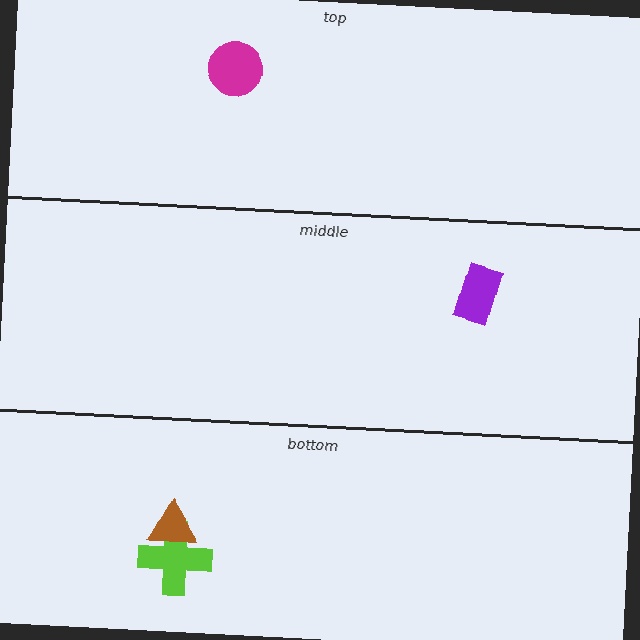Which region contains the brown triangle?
The bottom region.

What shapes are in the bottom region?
The lime cross, the brown triangle.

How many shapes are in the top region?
1.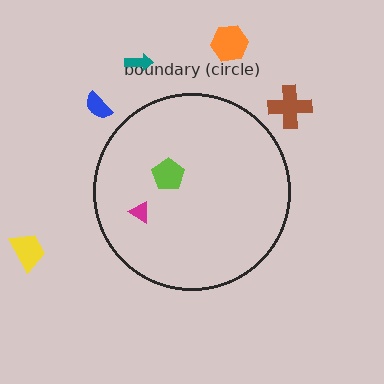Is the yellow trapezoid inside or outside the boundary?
Outside.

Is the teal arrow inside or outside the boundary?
Outside.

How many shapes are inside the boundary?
2 inside, 5 outside.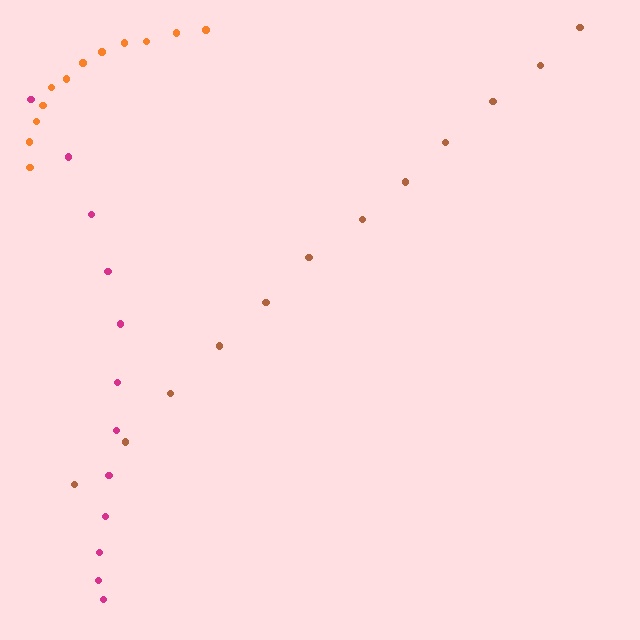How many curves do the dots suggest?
There are 3 distinct paths.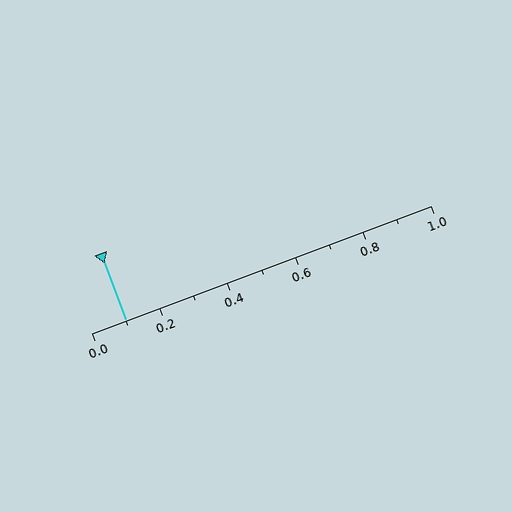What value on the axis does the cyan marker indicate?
The marker indicates approximately 0.1.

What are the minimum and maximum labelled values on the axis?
The axis runs from 0.0 to 1.0.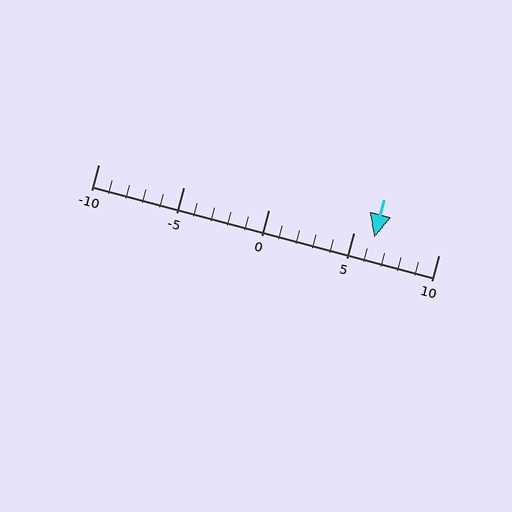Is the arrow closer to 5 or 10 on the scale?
The arrow is closer to 5.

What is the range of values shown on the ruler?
The ruler shows values from -10 to 10.